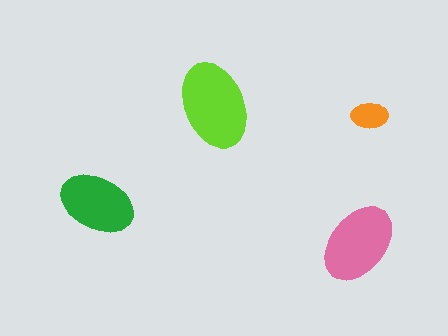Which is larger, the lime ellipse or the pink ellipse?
The lime one.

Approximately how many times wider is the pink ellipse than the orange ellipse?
About 2 times wider.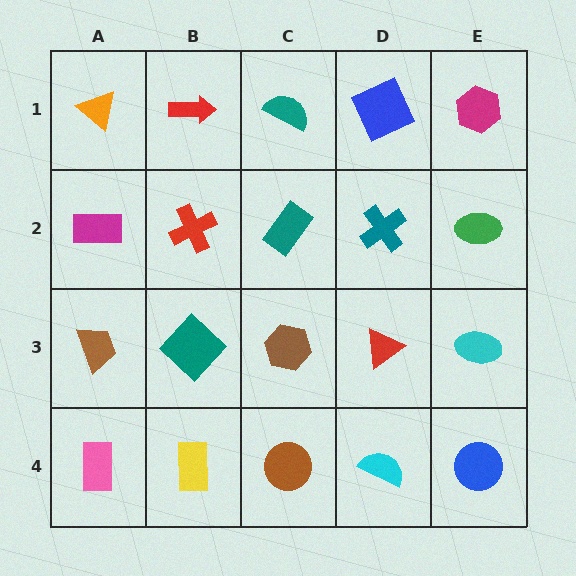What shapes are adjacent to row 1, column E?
A green ellipse (row 2, column E), a blue square (row 1, column D).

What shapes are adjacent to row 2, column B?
A red arrow (row 1, column B), a teal diamond (row 3, column B), a magenta rectangle (row 2, column A), a teal rectangle (row 2, column C).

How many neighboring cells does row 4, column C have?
3.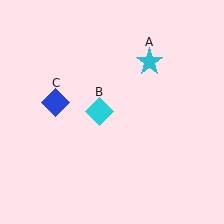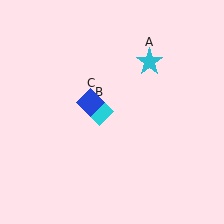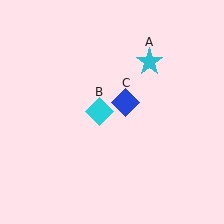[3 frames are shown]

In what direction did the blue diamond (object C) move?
The blue diamond (object C) moved right.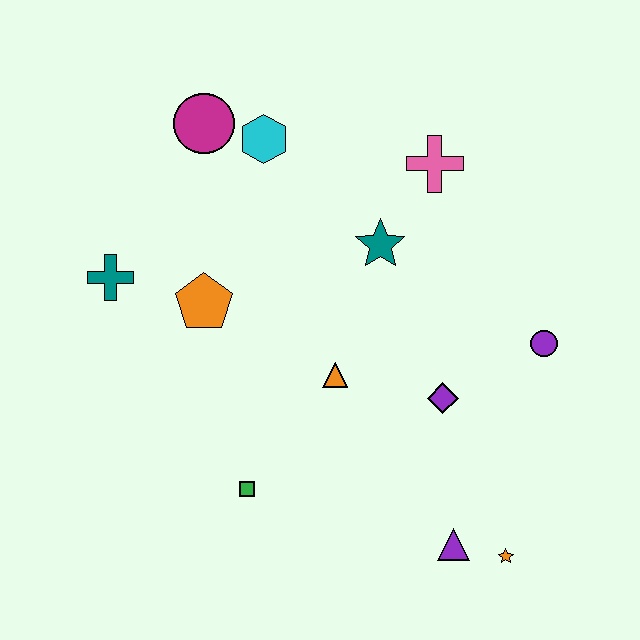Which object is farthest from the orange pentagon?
The orange star is farthest from the orange pentagon.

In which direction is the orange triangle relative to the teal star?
The orange triangle is below the teal star.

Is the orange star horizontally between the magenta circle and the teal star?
No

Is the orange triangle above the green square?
Yes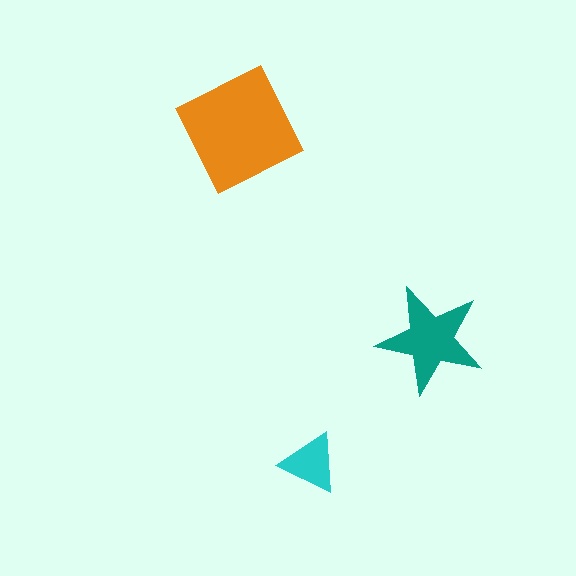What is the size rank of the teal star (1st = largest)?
2nd.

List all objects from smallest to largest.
The cyan triangle, the teal star, the orange square.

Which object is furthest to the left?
The orange square is leftmost.